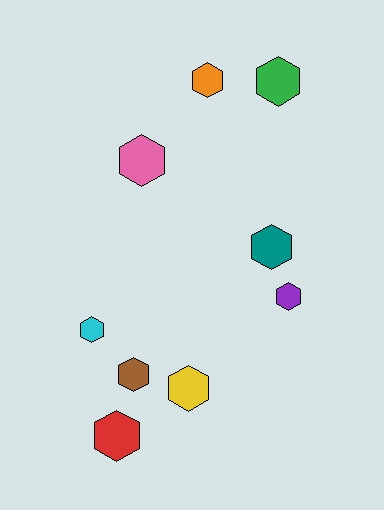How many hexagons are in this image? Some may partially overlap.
There are 9 hexagons.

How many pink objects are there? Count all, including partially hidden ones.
There is 1 pink object.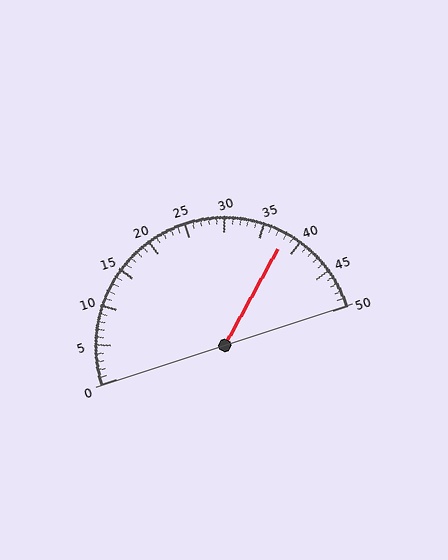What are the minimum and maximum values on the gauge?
The gauge ranges from 0 to 50.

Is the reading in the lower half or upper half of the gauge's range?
The reading is in the upper half of the range (0 to 50).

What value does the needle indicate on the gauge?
The needle indicates approximately 38.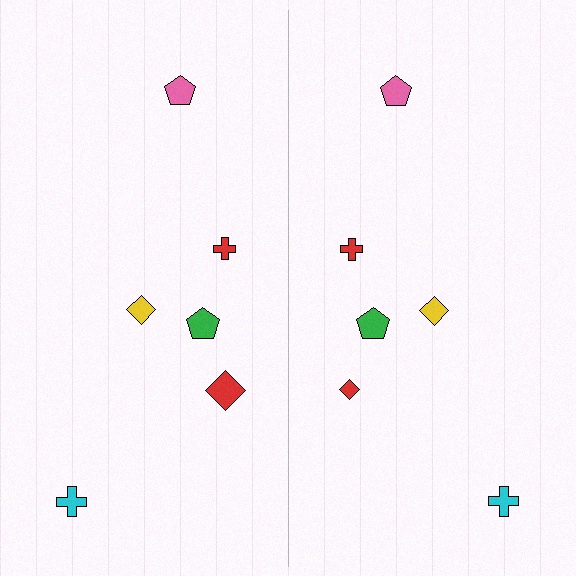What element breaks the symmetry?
The red diamond on the right side has a different size than its mirror counterpart.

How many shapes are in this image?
There are 12 shapes in this image.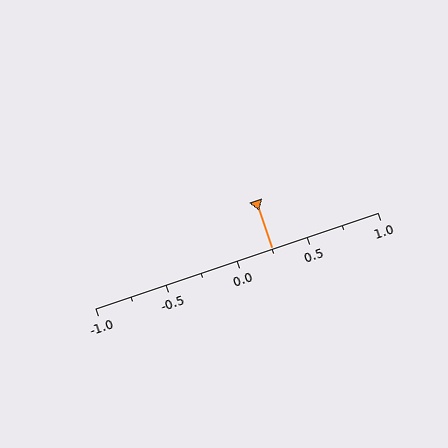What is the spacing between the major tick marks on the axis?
The major ticks are spaced 0.5 apart.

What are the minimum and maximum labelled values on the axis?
The axis runs from -1.0 to 1.0.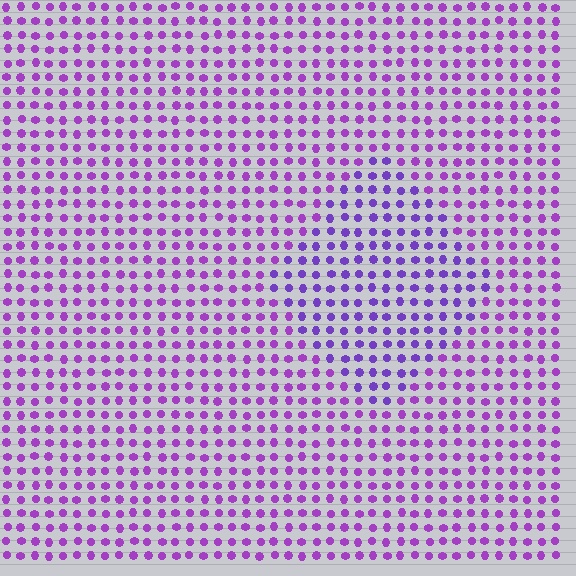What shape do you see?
I see a diamond.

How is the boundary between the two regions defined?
The boundary is defined purely by a slight shift in hue (about 22 degrees). Spacing, size, and orientation are identical on both sides.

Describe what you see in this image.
The image is filled with small purple elements in a uniform arrangement. A diamond-shaped region is visible where the elements are tinted to a slightly different hue, forming a subtle color boundary.